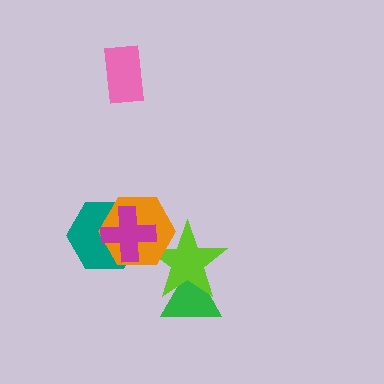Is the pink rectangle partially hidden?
No, no other shape covers it.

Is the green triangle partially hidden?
Yes, it is partially covered by another shape.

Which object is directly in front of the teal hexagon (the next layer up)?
The orange hexagon is directly in front of the teal hexagon.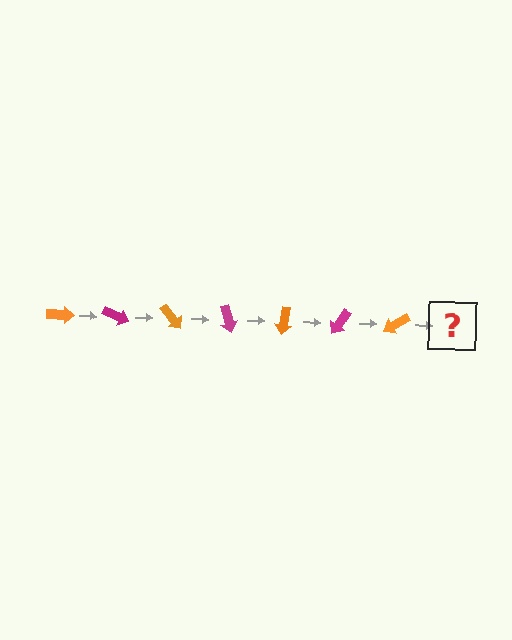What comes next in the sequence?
The next element should be a magenta arrow, rotated 175 degrees from the start.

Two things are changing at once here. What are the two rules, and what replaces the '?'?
The two rules are that it rotates 25 degrees each step and the color cycles through orange and magenta. The '?' should be a magenta arrow, rotated 175 degrees from the start.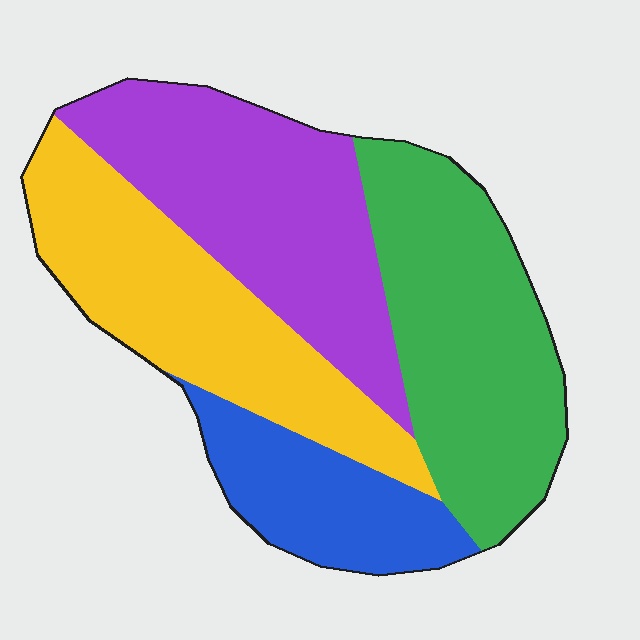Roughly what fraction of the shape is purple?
Purple covers roughly 30% of the shape.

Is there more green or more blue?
Green.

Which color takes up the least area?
Blue, at roughly 15%.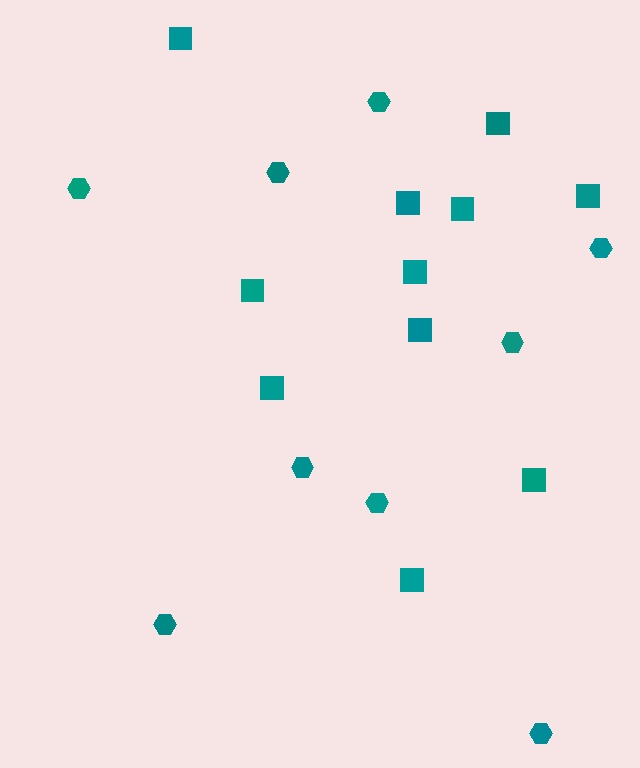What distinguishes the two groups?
There are 2 groups: one group of hexagons (9) and one group of squares (11).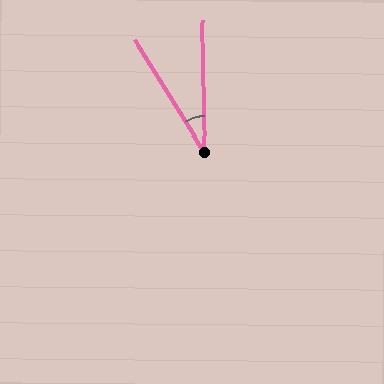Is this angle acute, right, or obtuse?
It is acute.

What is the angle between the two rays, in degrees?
Approximately 31 degrees.